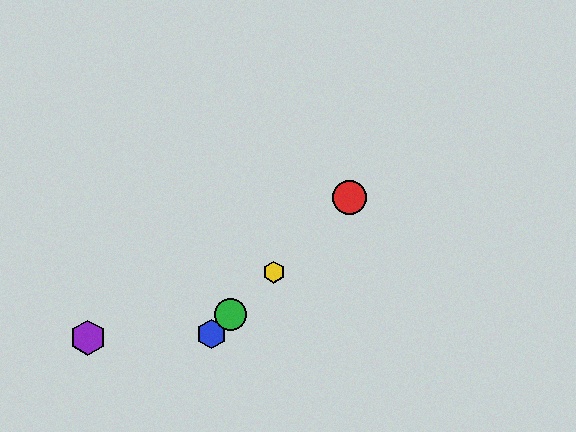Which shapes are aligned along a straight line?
The red circle, the blue hexagon, the green circle, the yellow hexagon are aligned along a straight line.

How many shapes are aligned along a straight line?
4 shapes (the red circle, the blue hexagon, the green circle, the yellow hexagon) are aligned along a straight line.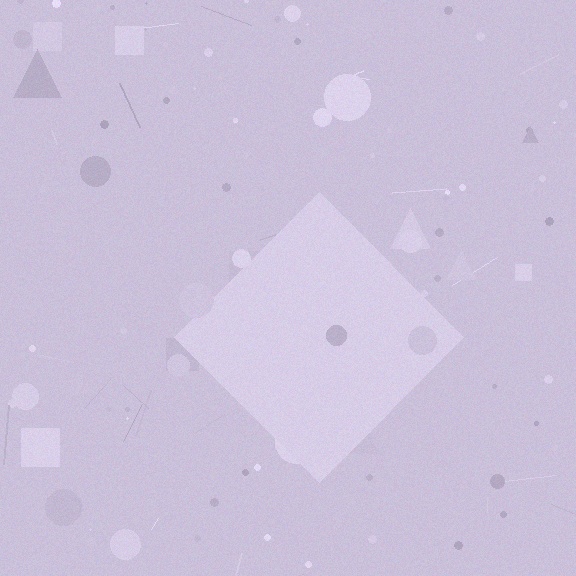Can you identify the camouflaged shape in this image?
The camouflaged shape is a diamond.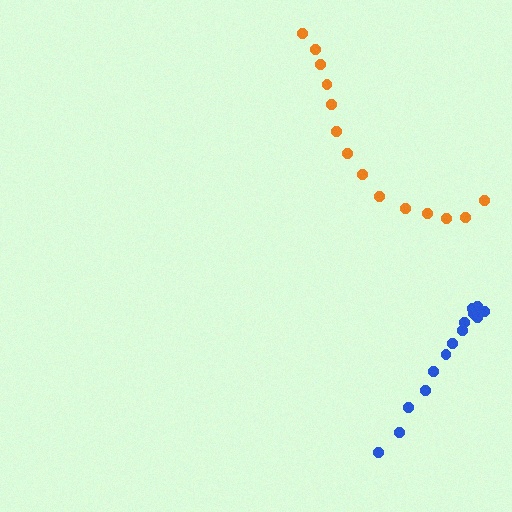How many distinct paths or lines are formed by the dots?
There are 2 distinct paths.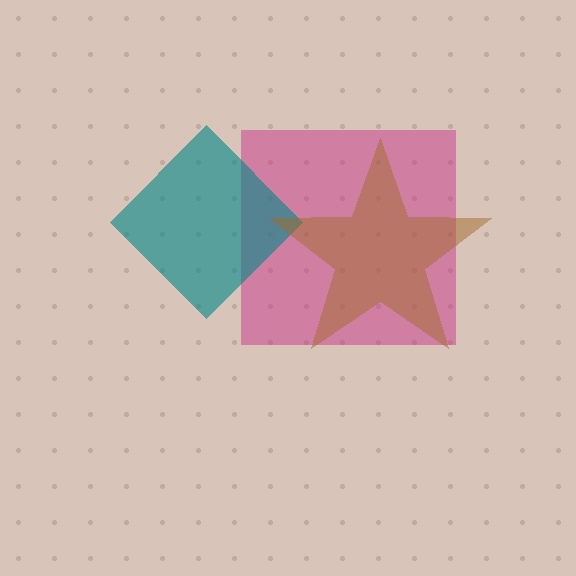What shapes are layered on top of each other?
The layered shapes are: a magenta square, a teal diamond, a brown star.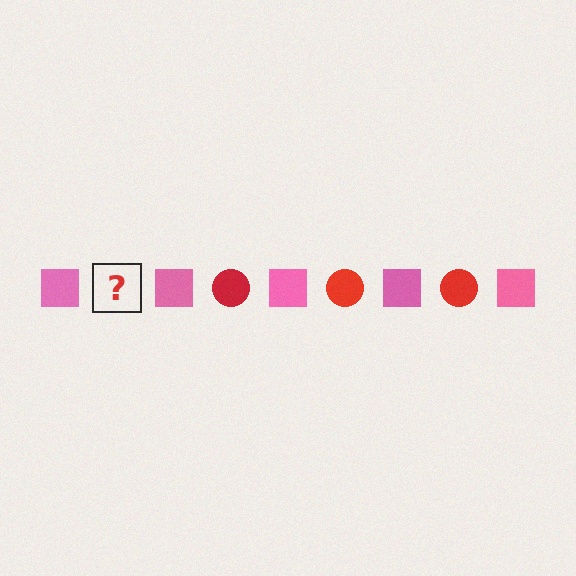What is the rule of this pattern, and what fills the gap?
The rule is that the pattern alternates between pink square and red circle. The gap should be filled with a red circle.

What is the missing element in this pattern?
The missing element is a red circle.